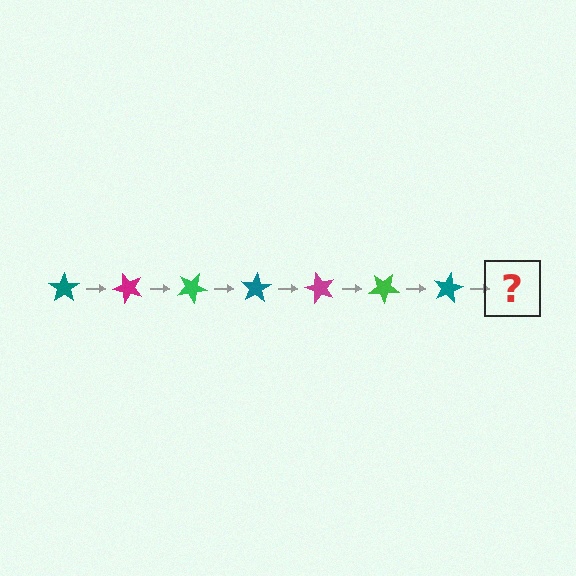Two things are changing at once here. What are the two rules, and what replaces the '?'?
The two rules are that it rotates 50 degrees each step and the color cycles through teal, magenta, and green. The '?' should be a magenta star, rotated 350 degrees from the start.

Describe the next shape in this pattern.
It should be a magenta star, rotated 350 degrees from the start.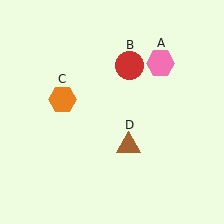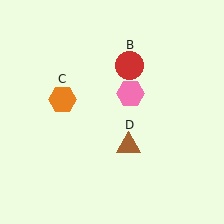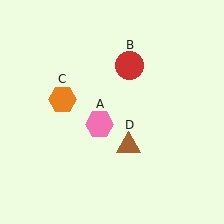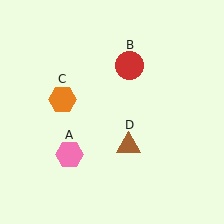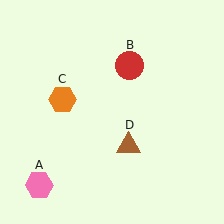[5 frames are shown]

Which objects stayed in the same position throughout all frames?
Red circle (object B) and orange hexagon (object C) and brown triangle (object D) remained stationary.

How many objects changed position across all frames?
1 object changed position: pink hexagon (object A).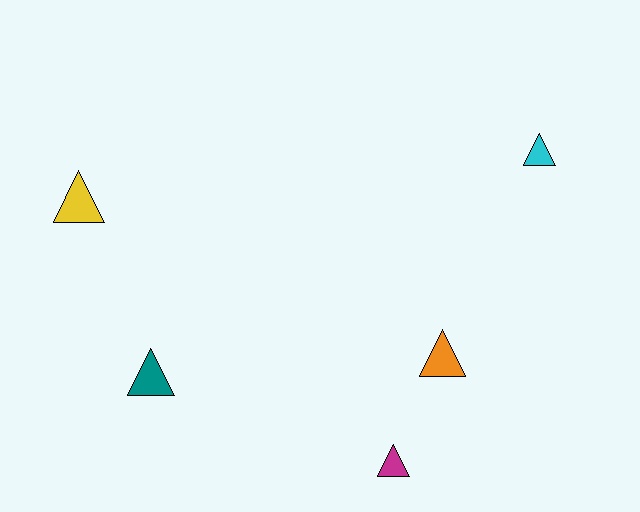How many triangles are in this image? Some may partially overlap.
There are 5 triangles.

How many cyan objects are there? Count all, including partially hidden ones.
There is 1 cyan object.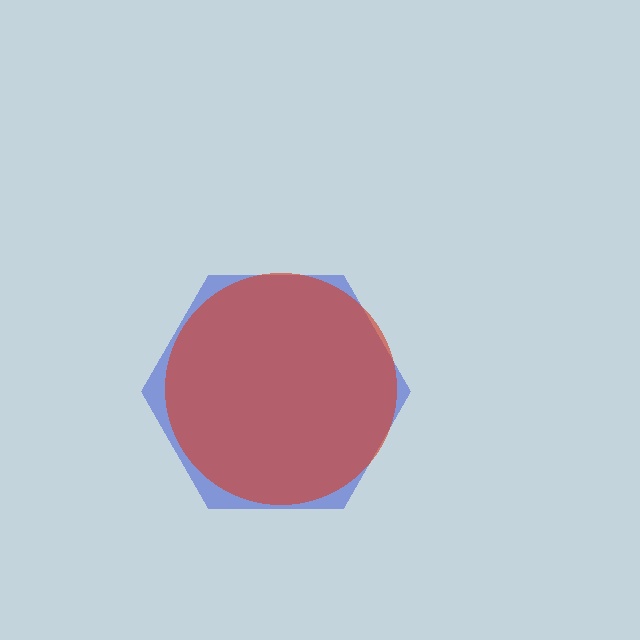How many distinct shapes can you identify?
There are 2 distinct shapes: a blue hexagon, a red circle.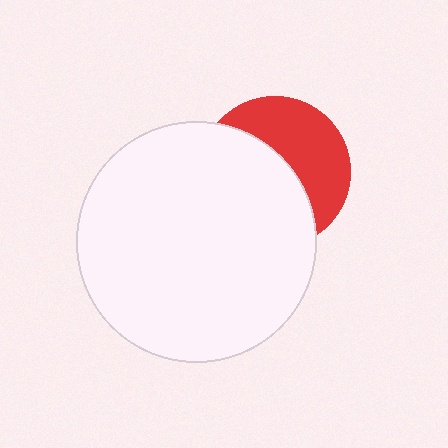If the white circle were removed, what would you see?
You would see the complete red circle.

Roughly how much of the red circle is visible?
A small part of it is visible (roughly 44%).